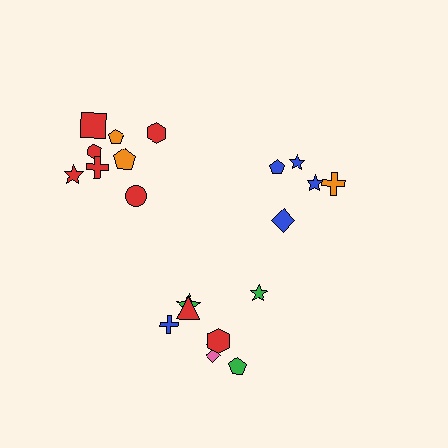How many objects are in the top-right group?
There are 5 objects.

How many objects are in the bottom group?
There are 8 objects.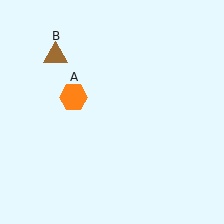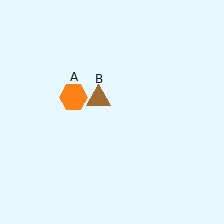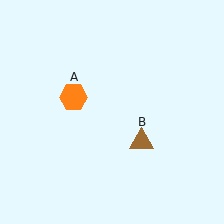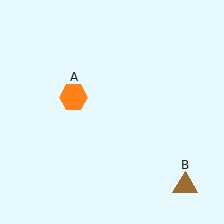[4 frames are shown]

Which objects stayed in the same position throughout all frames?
Orange hexagon (object A) remained stationary.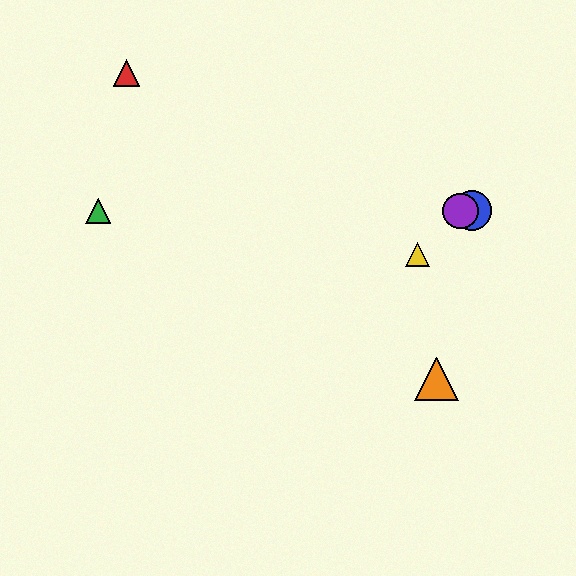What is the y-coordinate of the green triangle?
The green triangle is at y≈211.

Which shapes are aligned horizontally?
The blue circle, the green triangle, the purple circle are aligned horizontally.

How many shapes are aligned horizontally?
3 shapes (the blue circle, the green triangle, the purple circle) are aligned horizontally.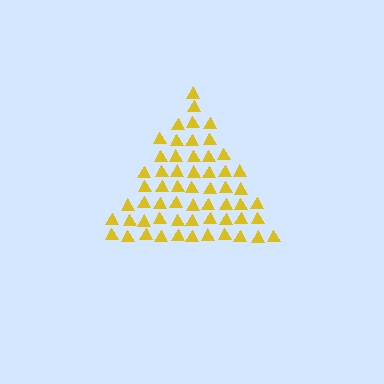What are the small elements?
The small elements are triangles.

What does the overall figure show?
The overall figure shows a triangle.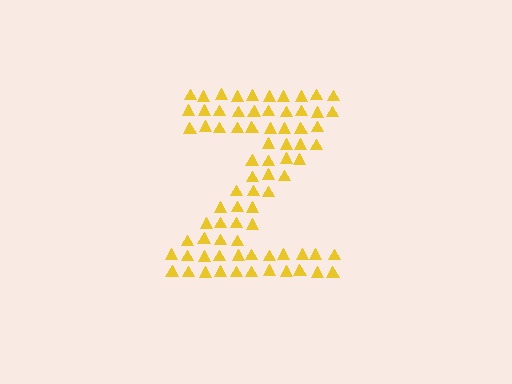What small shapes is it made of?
It is made of small triangles.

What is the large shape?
The large shape is the letter Z.